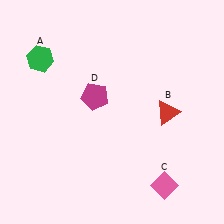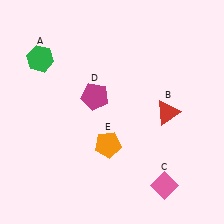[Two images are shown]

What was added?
An orange pentagon (E) was added in Image 2.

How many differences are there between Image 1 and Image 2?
There is 1 difference between the two images.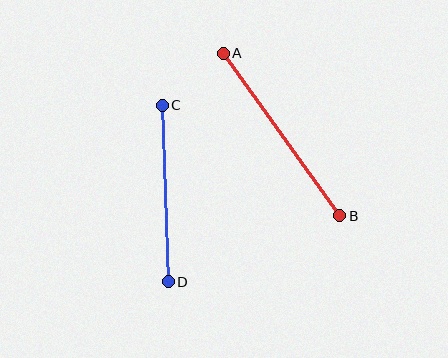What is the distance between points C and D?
The distance is approximately 176 pixels.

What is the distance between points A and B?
The distance is approximately 200 pixels.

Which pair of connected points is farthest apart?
Points A and B are farthest apart.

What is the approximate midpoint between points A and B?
The midpoint is at approximately (282, 135) pixels.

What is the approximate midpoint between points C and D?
The midpoint is at approximately (165, 193) pixels.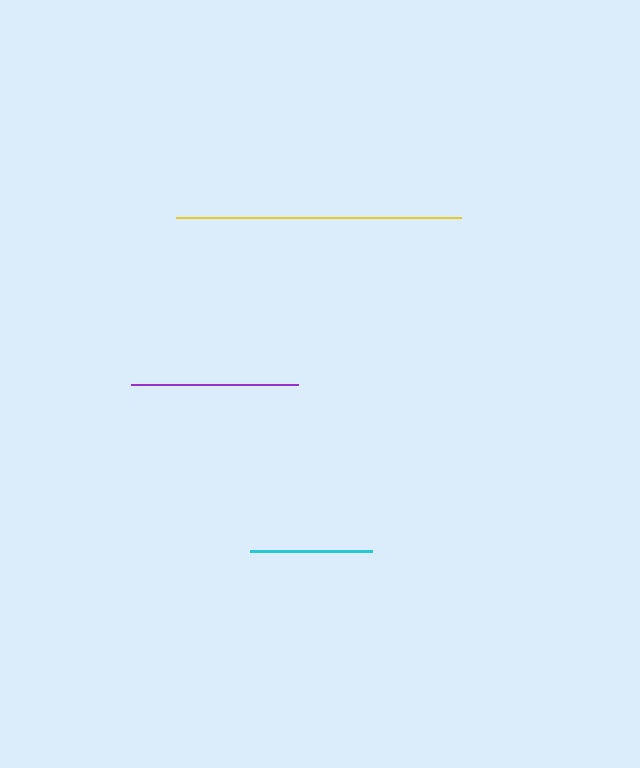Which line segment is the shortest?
The cyan line is the shortest at approximately 121 pixels.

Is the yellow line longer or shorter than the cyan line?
The yellow line is longer than the cyan line.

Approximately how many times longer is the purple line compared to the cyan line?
The purple line is approximately 1.4 times the length of the cyan line.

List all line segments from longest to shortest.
From longest to shortest: yellow, purple, cyan.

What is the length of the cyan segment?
The cyan segment is approximately 121 pixels long.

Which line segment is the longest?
The yellow line is the longest at approximately 285 pixels.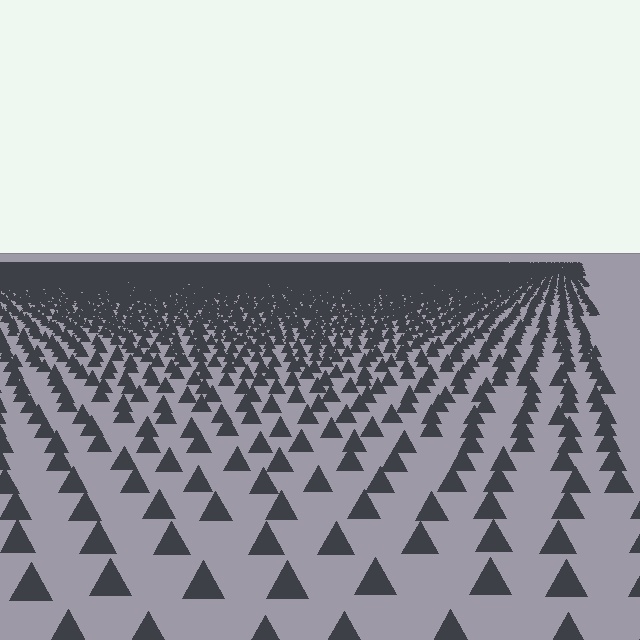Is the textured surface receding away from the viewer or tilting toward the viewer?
The surface is receding away from the viewer. Texture elements get smaller and denser toward the top.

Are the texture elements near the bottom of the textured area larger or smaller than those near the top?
Larger. Near the bottom, elements are closer to the viewer and appear at a bigger on-screen size.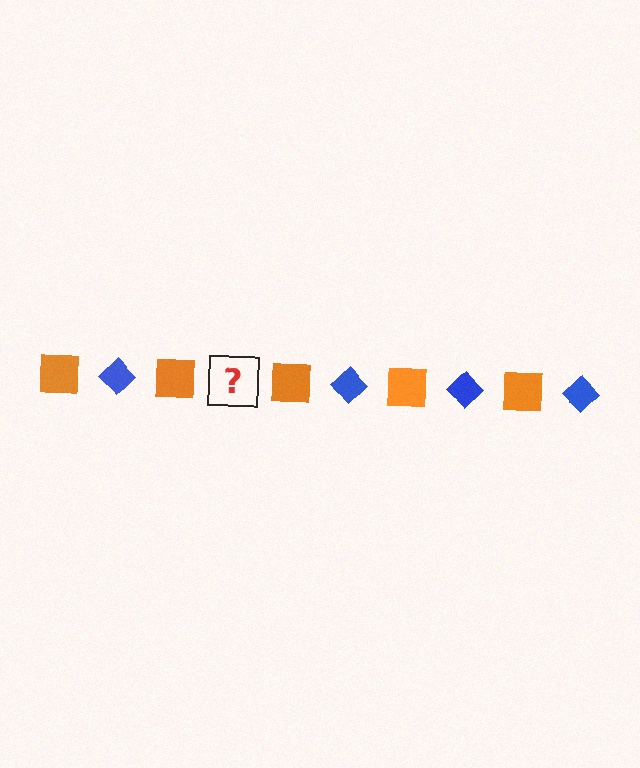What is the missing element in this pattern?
The missing element is a blue diamond.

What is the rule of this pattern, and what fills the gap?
The rule is that the pattern alternates between orange square and blue diamond. The gap should be filled with a blue diamond.